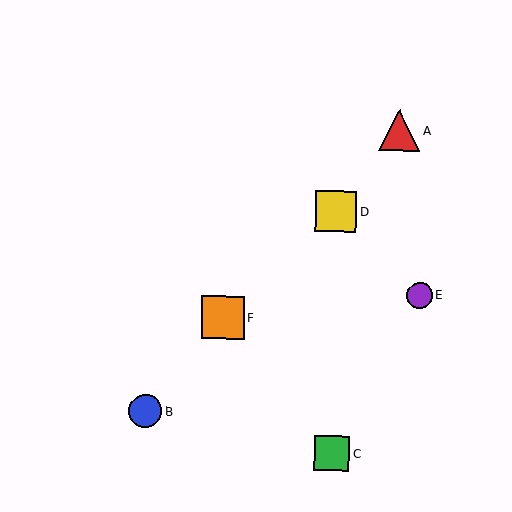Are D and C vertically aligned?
Yes, both are at x≈336.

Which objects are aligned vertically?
Objects C, D are aligned vertically.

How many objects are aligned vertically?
2 objects (C, D) are aligned vertically.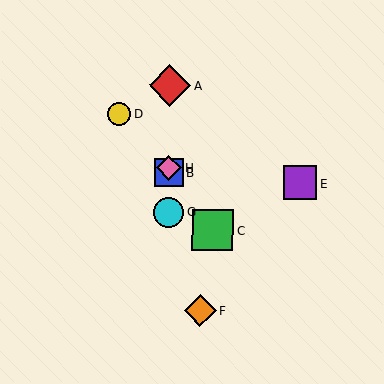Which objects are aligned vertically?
Objects A, B, G, H are aligned vertically.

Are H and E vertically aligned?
No, H is at x≈169 and E is at x≈300.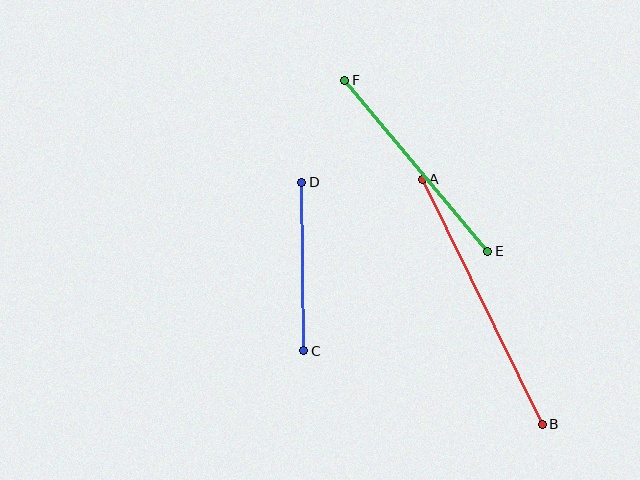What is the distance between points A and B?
The distance is approximately 273 pixels.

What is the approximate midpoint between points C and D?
The midpoint is at approximately (303, 266) pixels.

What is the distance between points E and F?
The distance is approximately 223 pixels.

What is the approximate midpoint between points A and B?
The midpoint is at approximately (482, 302) pixels.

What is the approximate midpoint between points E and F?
The midpoint is at approximately (416, 166) pixels.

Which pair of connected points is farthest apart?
Points A and B are farthest apart.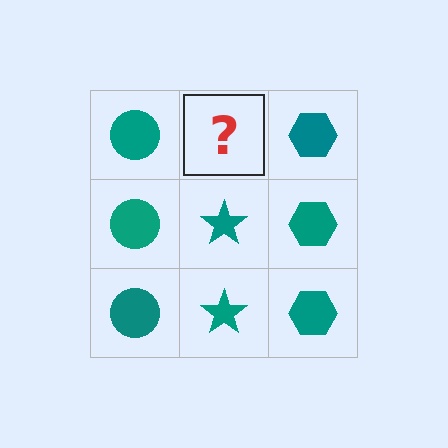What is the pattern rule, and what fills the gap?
The rule is that each column has a consistent shape. The gap should be filled with a teal star.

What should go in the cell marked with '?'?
The missing cell should contain a teal star.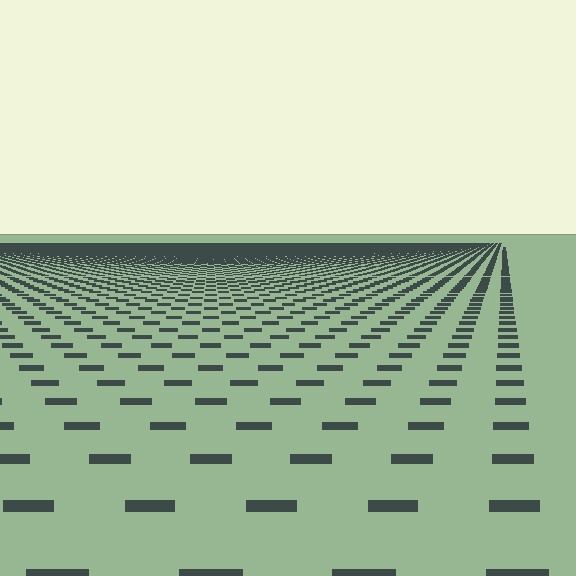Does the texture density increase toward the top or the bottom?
Density increases toward the top.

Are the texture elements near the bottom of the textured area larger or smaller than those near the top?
Larger. Near the bottom, elements are closer to the viewer and appear at a bigger on-screen size.